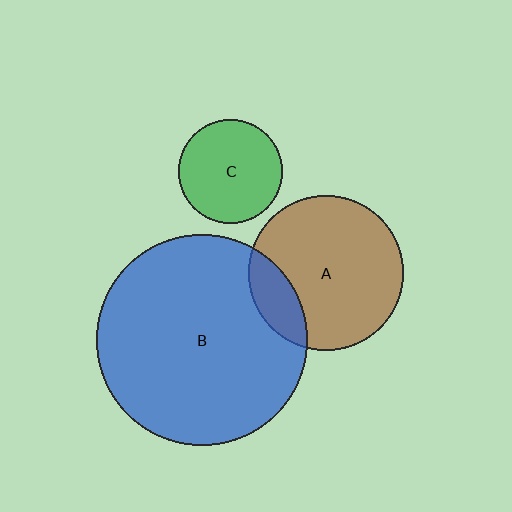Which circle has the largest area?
Circle B (blue).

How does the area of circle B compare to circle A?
Approximately 1.9 times.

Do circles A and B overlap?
Yes.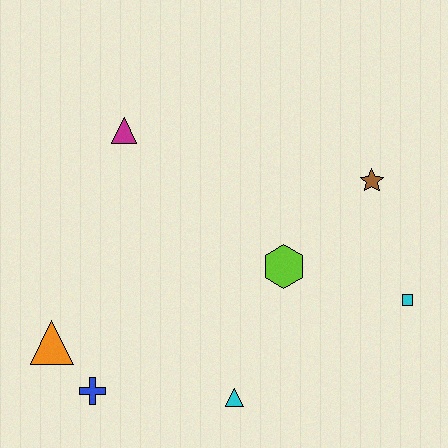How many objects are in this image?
There are 7 objects.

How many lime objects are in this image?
There is 1 lime object.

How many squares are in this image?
There is 1 square.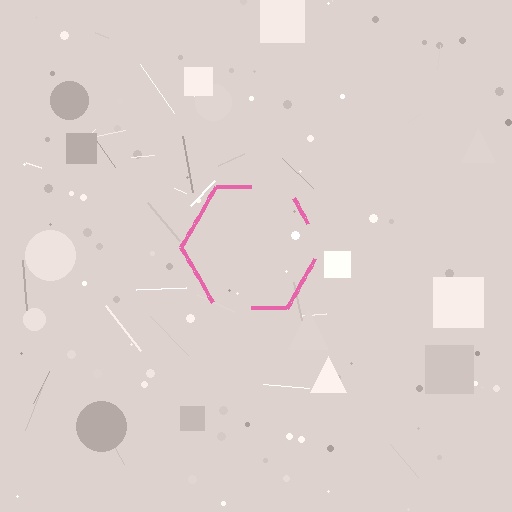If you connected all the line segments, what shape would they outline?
They would outline a hexagon.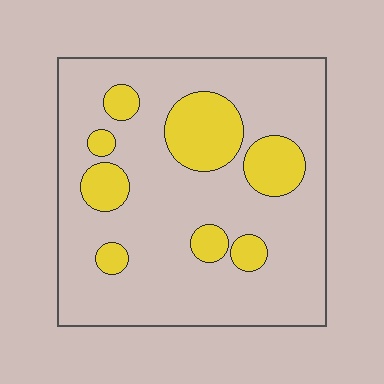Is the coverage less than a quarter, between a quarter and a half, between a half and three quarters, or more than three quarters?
Less than a quarter.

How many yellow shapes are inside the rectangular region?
8.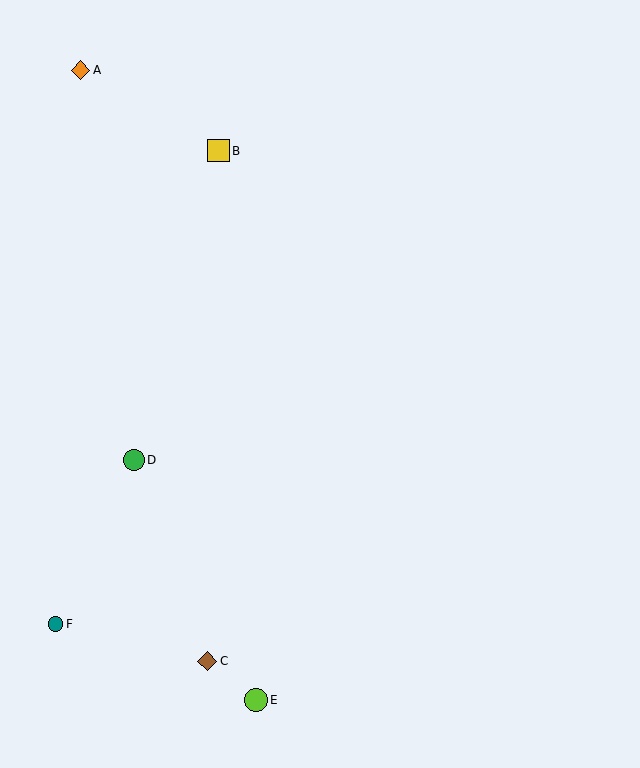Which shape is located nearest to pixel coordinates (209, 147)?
The yellow square (labeled B) at (218, 151) is nearest to that location.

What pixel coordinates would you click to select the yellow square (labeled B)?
Click at (218, 151) to select the yellow square B.